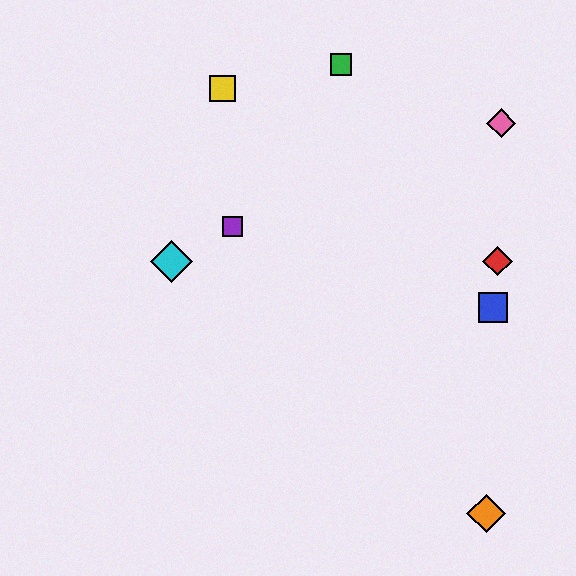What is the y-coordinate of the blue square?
The blue square is at y≈308.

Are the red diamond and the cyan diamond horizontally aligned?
Yes, both are at y≈261.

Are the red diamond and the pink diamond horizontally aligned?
No, the red diamond is at y≈261 and the pink diamond is at y≈123.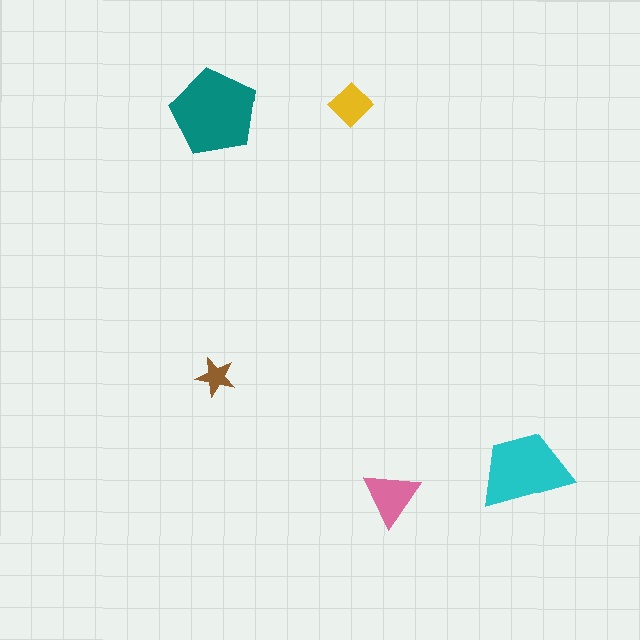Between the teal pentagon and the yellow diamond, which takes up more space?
The teal pentagon.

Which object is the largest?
The teal pentagon.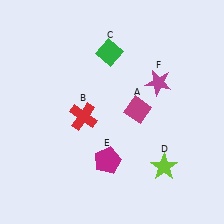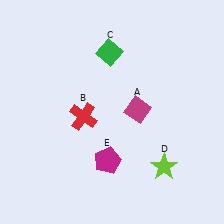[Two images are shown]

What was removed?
The magenta star (F) was removed in Image 2.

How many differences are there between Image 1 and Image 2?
There is 1 difference between the two images.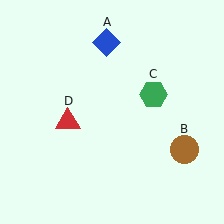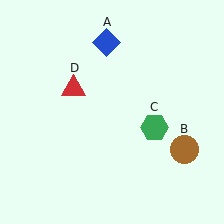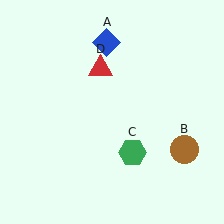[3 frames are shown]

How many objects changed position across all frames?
2 objects changed position: green hexagon (object C), red triangle (object D).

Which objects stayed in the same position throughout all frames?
Blue diamond (object A) and brown circle (object B) remained stationary.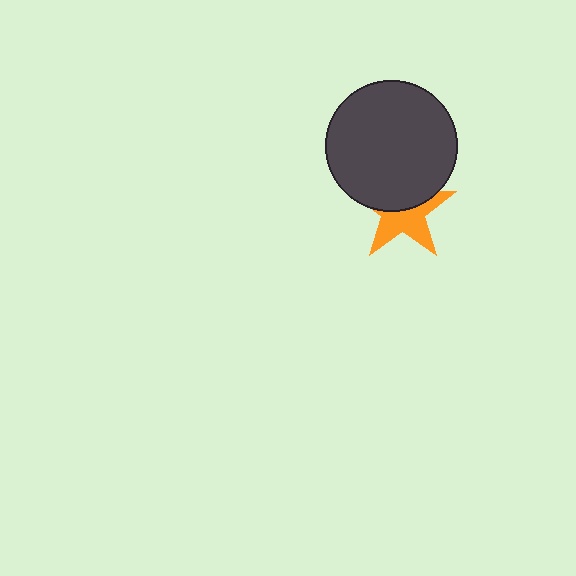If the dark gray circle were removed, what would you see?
You would see the complete orange star.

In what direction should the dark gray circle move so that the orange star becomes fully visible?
The dark gray circle should move up. That is the shortest direction to clear the overlap and leave the orange star fully visible.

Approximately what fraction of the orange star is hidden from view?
Roughly 47% of the orange star is hidden behind the dark gray circle.